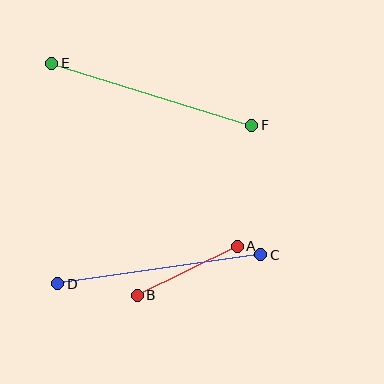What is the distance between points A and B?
The distance is approximately 111 pixels.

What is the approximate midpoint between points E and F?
The midpoint is at approximately (152, 94) pixels.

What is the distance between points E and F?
The distance is approximately 209 pixels.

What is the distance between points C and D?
The distance is approximately 205 pixels.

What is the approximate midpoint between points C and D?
The midpoint is at approximately (159, 269) pixels.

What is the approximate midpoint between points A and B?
The midpoint is at approximately (187, 271) pixels.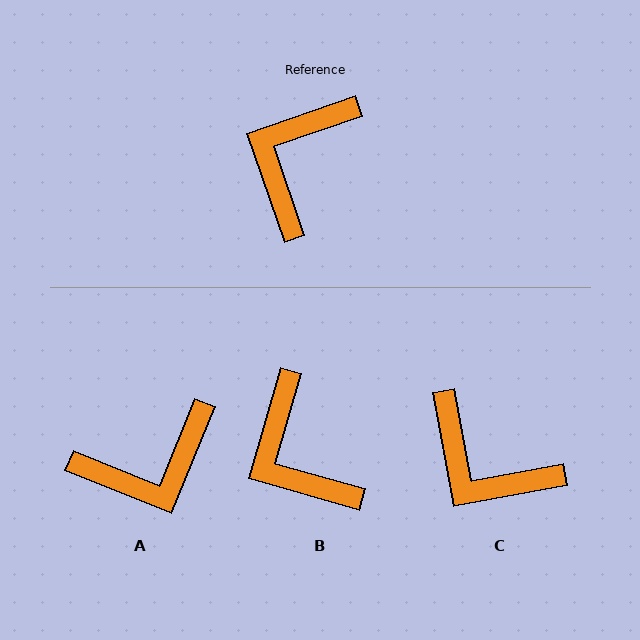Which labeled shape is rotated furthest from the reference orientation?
A, about 139 degrees away.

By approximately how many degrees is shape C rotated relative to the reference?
Approximately 82 degrees counter-clockwise.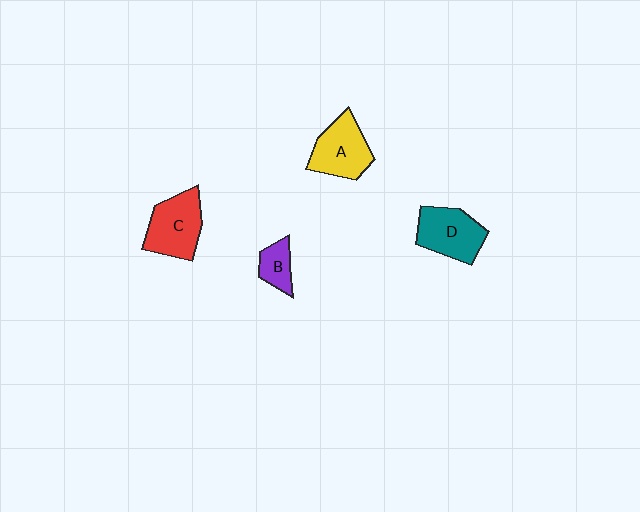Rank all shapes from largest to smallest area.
From largest to smallest: C (red), D (teal), A (yellow), B (purple).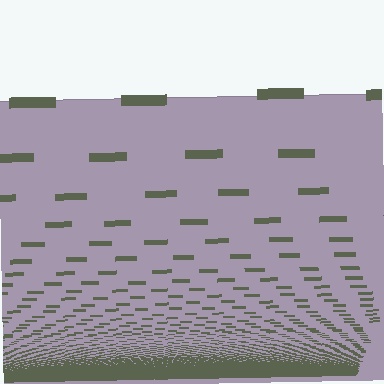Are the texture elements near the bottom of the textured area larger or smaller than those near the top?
Smaller. The gradient is inverted — elements near the bottom are smaller and denser.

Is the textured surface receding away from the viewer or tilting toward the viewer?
The surface appears to tilt toward the viewer. Texture elements get larger and sparser toward the top.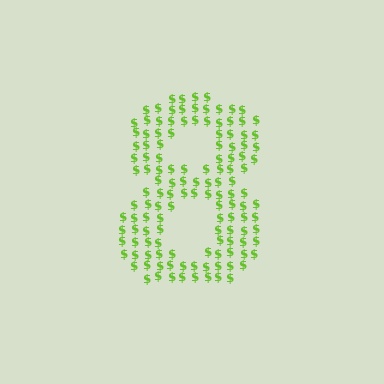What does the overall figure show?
The overall figure shows the digit 8.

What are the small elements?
The small elements are dollar signs.